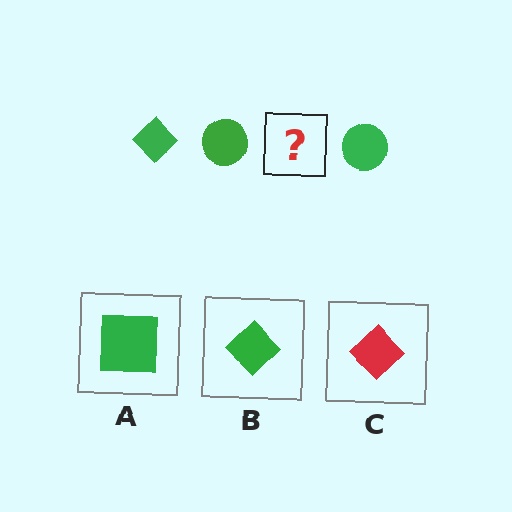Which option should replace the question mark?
Option B.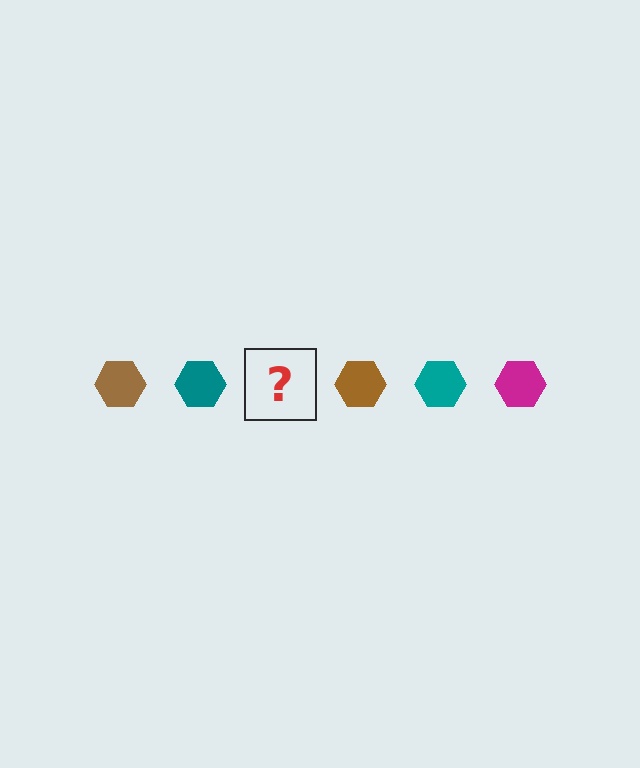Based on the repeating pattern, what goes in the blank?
The blank should be a magenta hexagon.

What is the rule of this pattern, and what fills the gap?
The rule is that the pattern cycles through brown, teal, magenta hexagons. The gap should be filled with a magenta hexagon.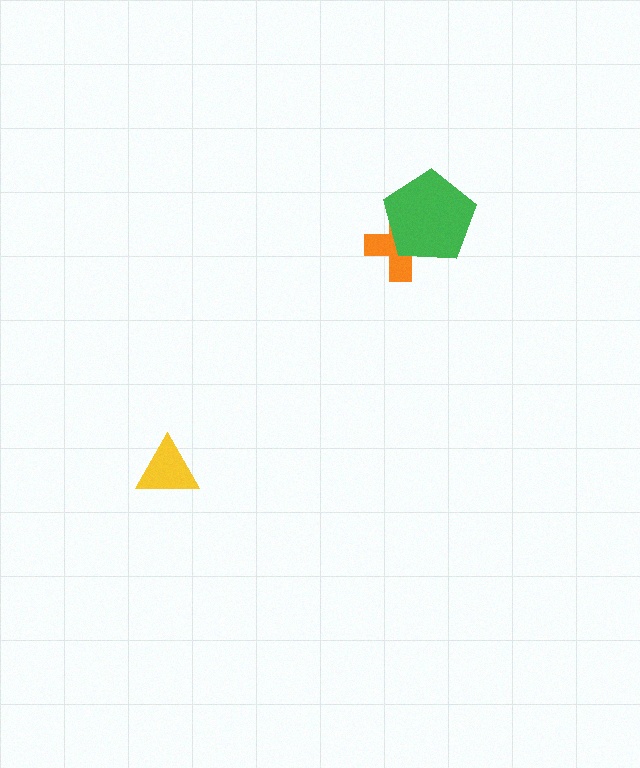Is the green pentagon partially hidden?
No, no other shape covers it.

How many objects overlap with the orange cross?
1 object overlaps with the orange cross.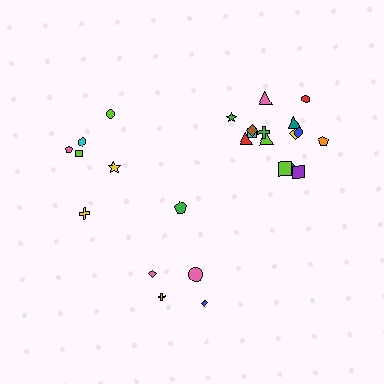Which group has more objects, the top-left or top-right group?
The top-right group.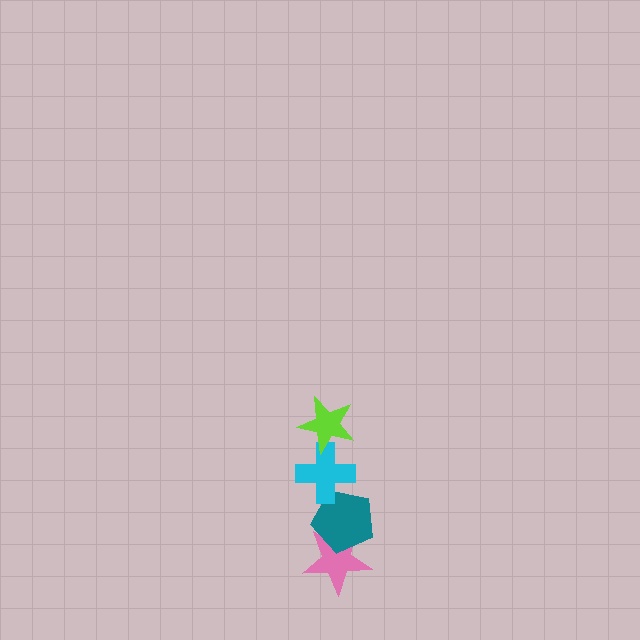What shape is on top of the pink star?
The teal pentagon is on top of the pink star.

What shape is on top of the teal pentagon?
The cyan cross is on top of the teal pentagon.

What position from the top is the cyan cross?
The cyan cross is 2nd from the top.